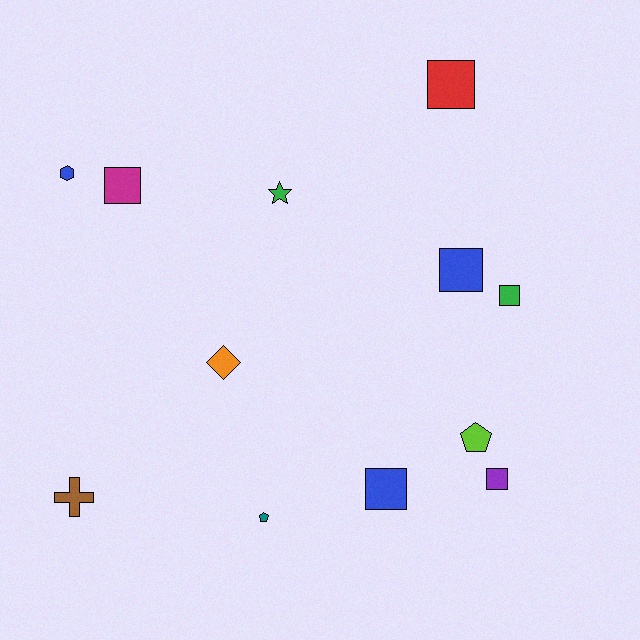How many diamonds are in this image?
There is 1 diamond.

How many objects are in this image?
There are 12 objects.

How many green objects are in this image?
There are 2 green objects.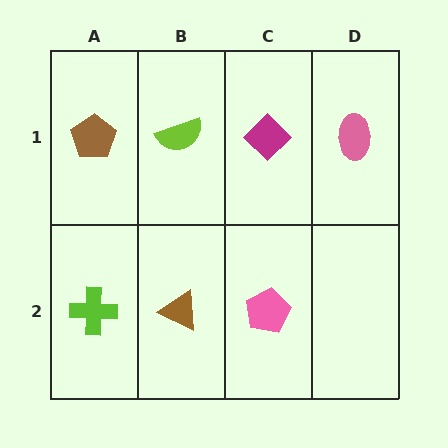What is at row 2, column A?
A lime cross.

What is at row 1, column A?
A brown pentagon.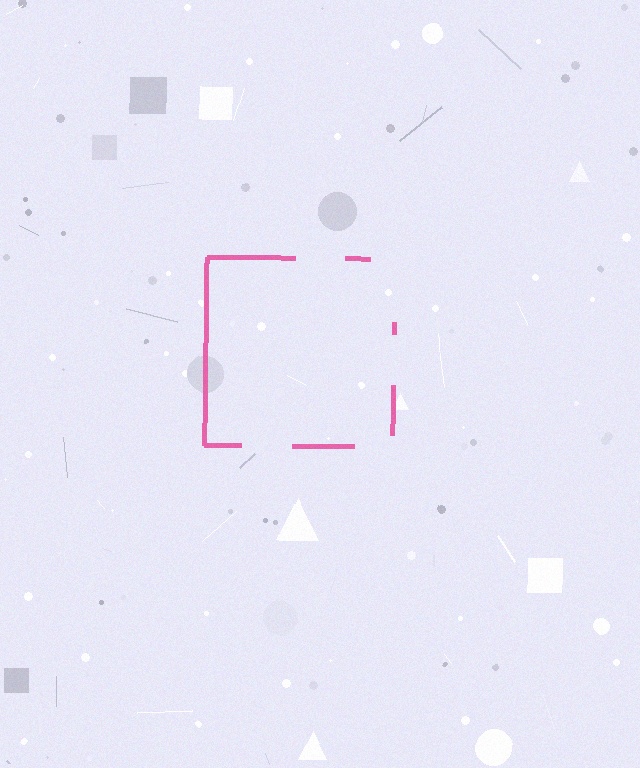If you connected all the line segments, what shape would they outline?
They would outline a square.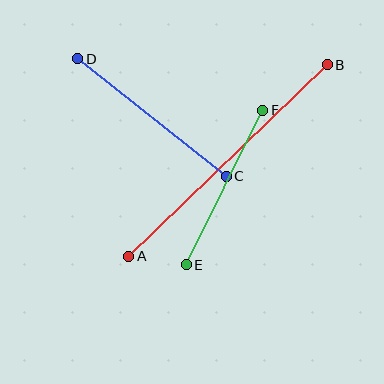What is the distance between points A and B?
The distance is approximately 276 pixels.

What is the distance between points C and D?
The distance is approximately 189 pixels.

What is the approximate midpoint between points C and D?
The midpoint is at approximately (152, 117) pixels.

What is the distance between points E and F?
The distance is approximately 172 pixels.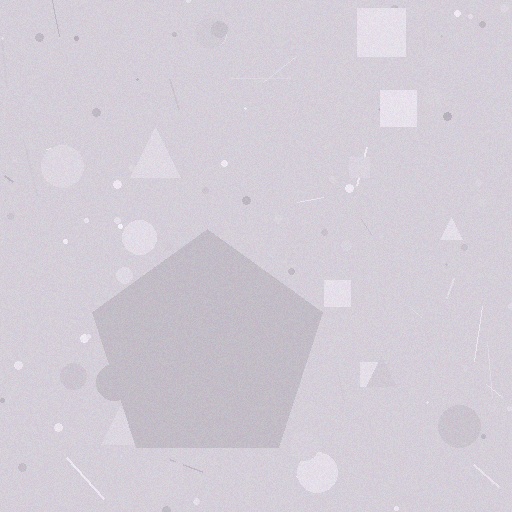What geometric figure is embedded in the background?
A pentagon is embedded in the background.